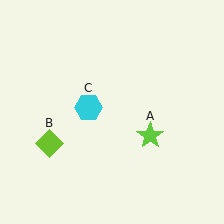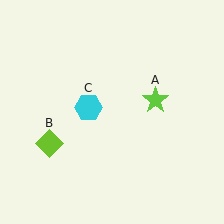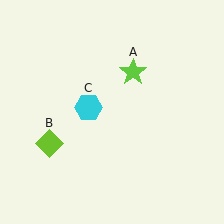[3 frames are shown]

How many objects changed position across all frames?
1 object changed position: lime star (object A).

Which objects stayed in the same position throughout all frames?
Lime diamond (object B) and cyan hexagon (object C) remained stationary.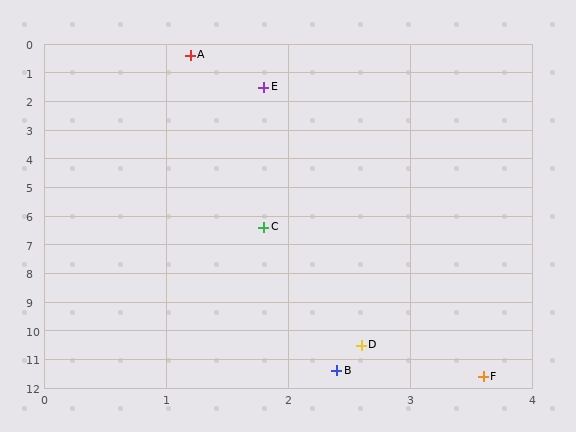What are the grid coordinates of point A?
Point A is at approximately (1.2, 0.4).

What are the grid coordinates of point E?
Point E is at approximately (1.8, 1.5).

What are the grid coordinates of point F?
Point F is at approximately (3.6, 11.6).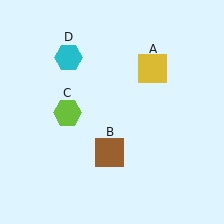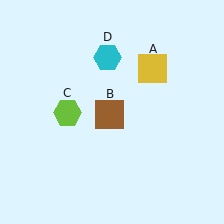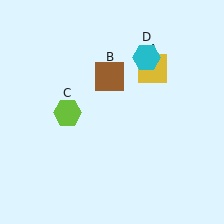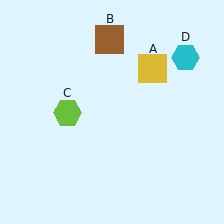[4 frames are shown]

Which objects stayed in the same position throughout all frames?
Yellow square (object A) and lime hexagon (object C) remained stationary.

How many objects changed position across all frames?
2 objects changed position: brown square (object B), cyan hexagon (object D).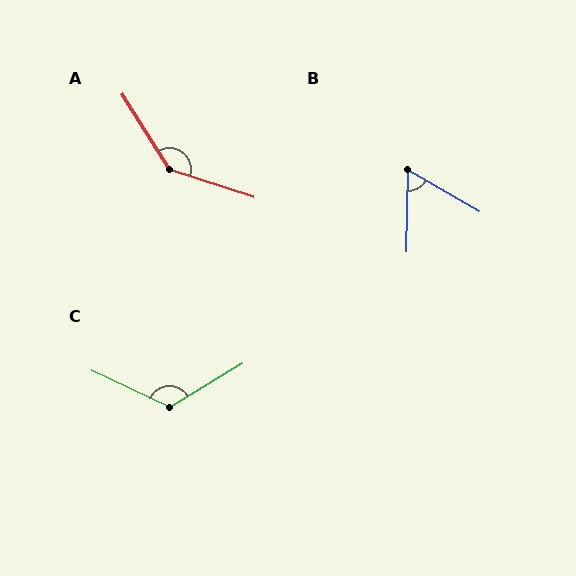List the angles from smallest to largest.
B (61°), C (124°), A (140°).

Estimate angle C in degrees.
Approximately 124 degrees.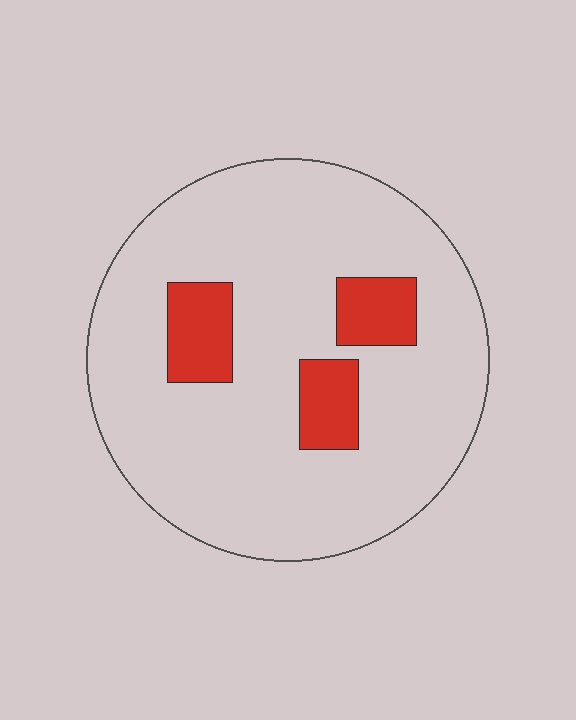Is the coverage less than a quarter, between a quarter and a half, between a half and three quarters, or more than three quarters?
Less than a quarter.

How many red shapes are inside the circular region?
3.